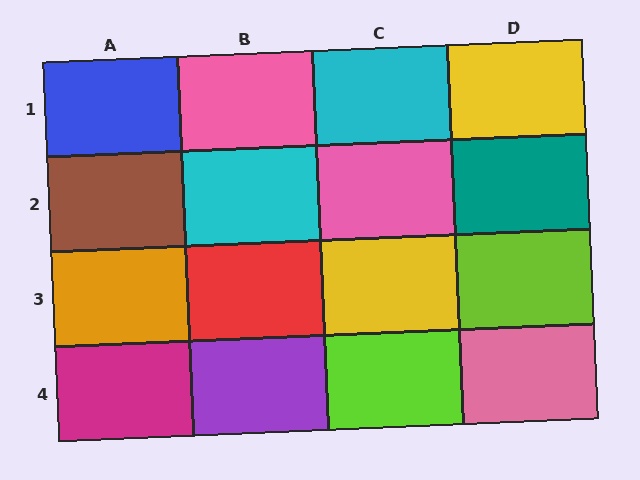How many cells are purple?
1 cell is purple.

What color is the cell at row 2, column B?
Cyan.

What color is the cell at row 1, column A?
Blue.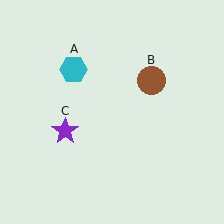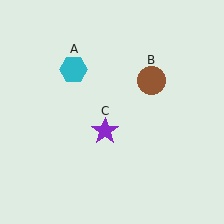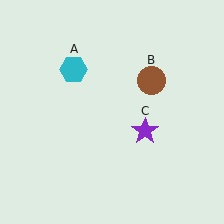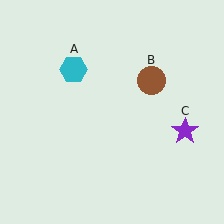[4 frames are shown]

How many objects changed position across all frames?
1 object changed position: purple star (object C).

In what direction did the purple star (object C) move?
The purple star (object C) moved right.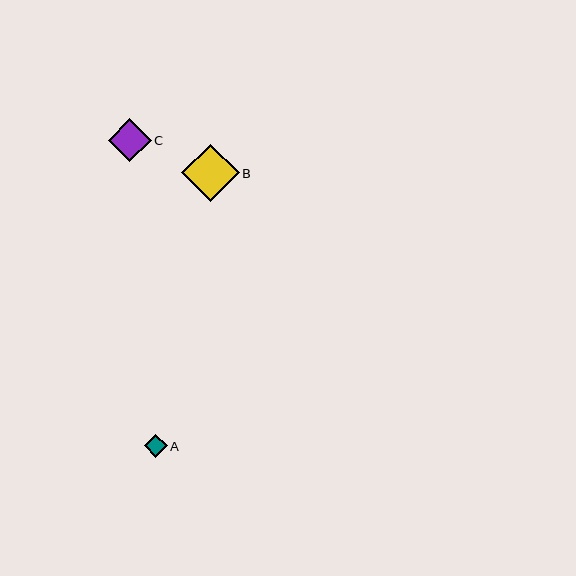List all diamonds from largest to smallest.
From largest to smallest: B, C, A.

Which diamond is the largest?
Diamond B is the largest with a size of approximately 57 pixels.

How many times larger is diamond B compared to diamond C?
Diamond B is approximately 1.3 times the size of diamond C.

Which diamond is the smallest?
Diamond A is the smallest with a size of approximately 23 pixels.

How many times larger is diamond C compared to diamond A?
Diamond C is approximately 1.9 times the size of diamond A.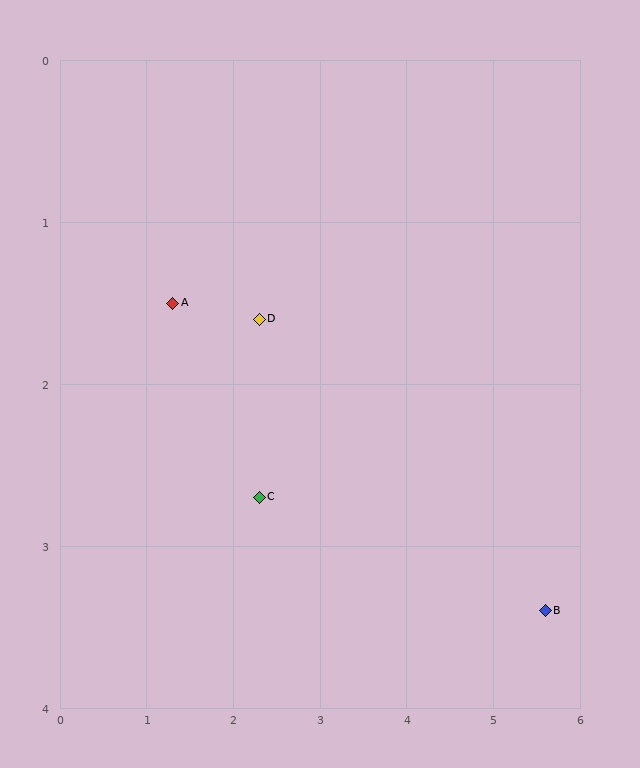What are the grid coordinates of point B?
Point B is at approximately (5.6, 3.4).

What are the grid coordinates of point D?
Point D is at approximately (2.3, 1.6).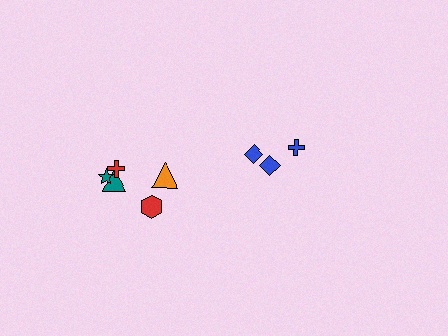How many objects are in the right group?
There are 3 objects.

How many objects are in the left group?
There are 5 objects.